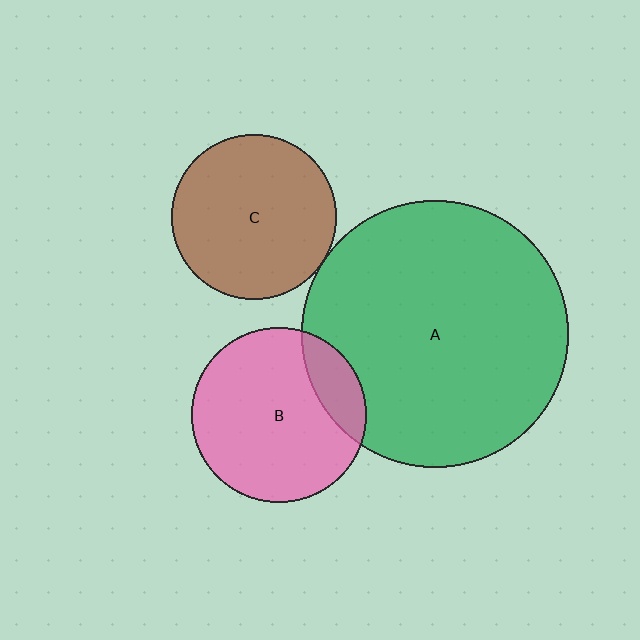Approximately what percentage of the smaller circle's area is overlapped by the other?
Approximately 15%.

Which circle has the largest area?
Circle A (green).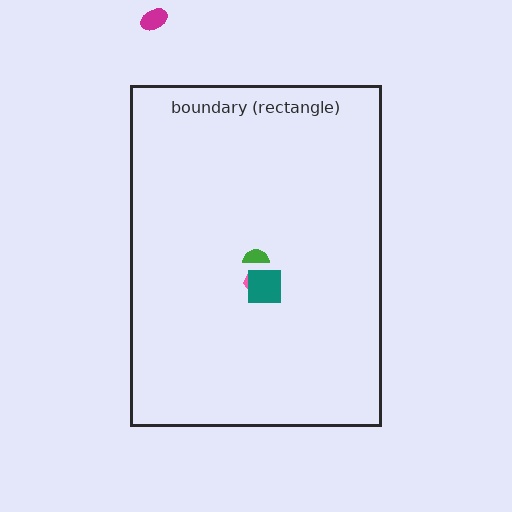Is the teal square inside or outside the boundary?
Inside.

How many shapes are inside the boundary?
3 inside, 1 outside.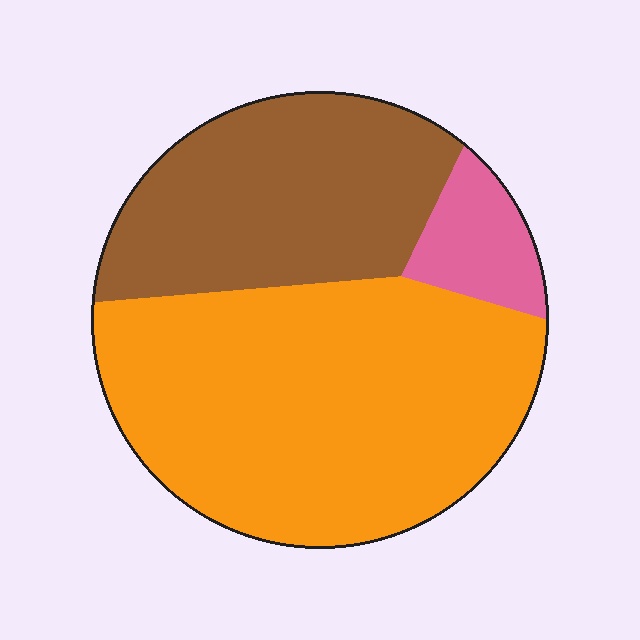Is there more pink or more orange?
Orange.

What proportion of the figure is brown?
Brown takes up about one third (1/3) of the figure.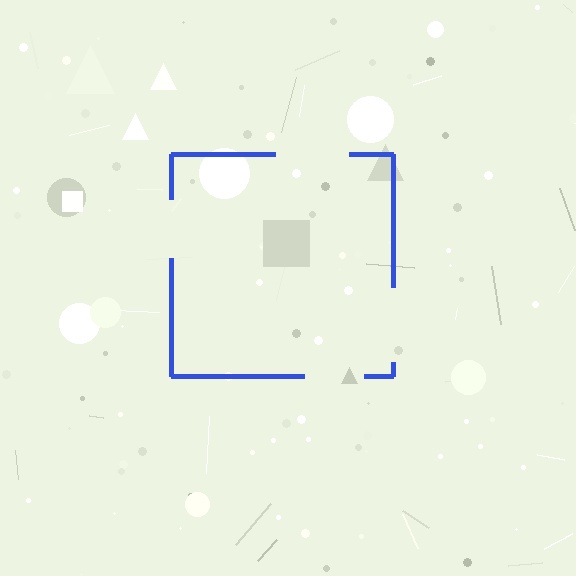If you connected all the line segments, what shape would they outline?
They would outline a square.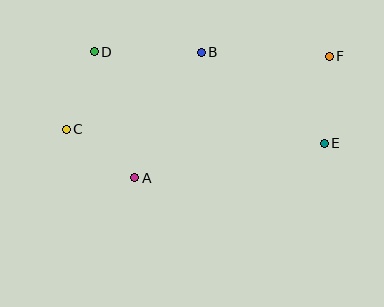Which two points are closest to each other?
Points C and D are closest to each other.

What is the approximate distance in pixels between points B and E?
The distance between B and E is approximately 153 pixels.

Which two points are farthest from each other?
Points C and F are farthest from each other.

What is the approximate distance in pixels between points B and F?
The distance between B and F is approximately 128 pixels.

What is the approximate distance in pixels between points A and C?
The distance between A and C is approximately 84 pixels.